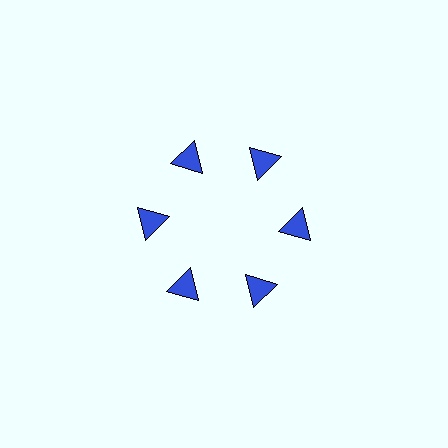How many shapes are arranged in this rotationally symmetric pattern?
There are 6 shapes, arranged in 6 groups of 1.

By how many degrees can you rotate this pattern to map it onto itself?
The pattern maps onto itself every 60 degrees of rotation.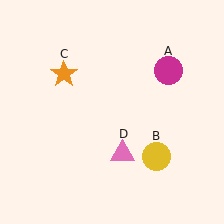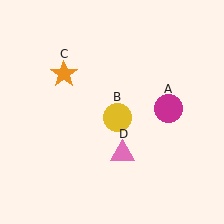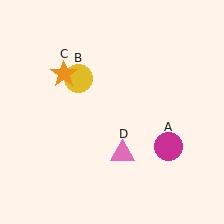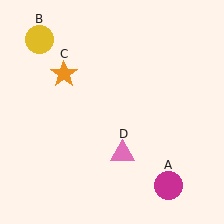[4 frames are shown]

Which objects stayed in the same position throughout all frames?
Orange star (object C) and pink triangle (object D) remained stationary.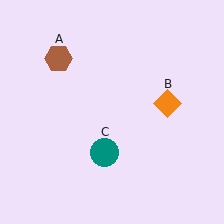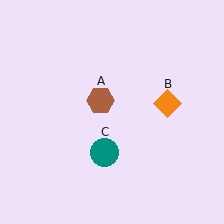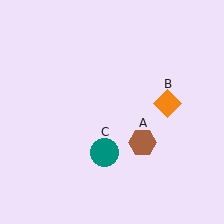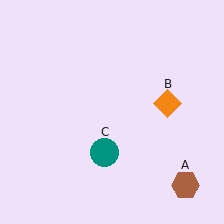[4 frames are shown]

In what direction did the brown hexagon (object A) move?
The brown hexagon (object A) moved down and to the right.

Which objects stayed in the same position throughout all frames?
Orange diamond (object B) and teal circle (object C) remained stationary.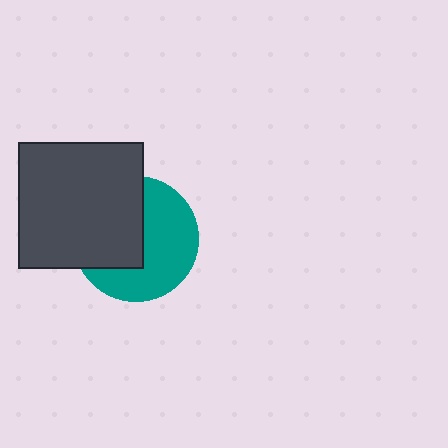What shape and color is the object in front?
The object in front is a dark gray square.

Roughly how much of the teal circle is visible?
About half of it is visible (roughly 54%).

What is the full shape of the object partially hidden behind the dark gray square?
The partially hidden object is a teal circle.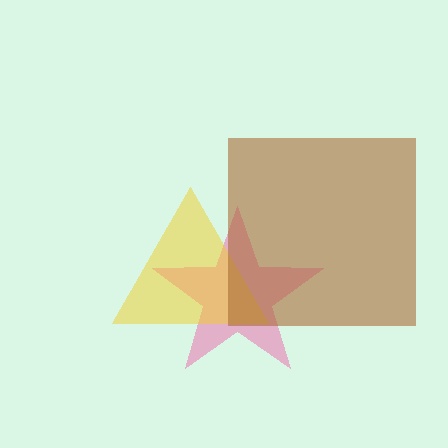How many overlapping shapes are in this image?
There are 3 overlapping shapes in the image.